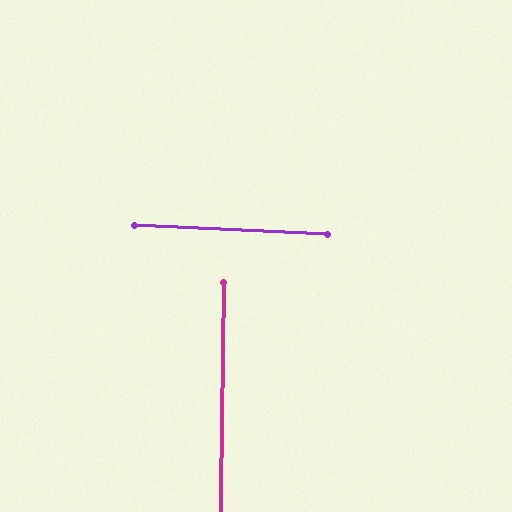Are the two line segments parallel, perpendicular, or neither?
Perpendicular — they meet at approximately 88°.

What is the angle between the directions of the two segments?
Approximately 88 degrees.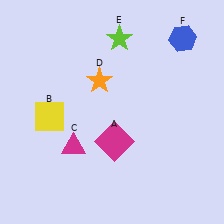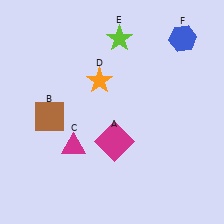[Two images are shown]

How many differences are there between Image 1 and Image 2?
There is 1 difference between the two images.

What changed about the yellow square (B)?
In Image 1, B is yellow. In Image 2, it changed to brown.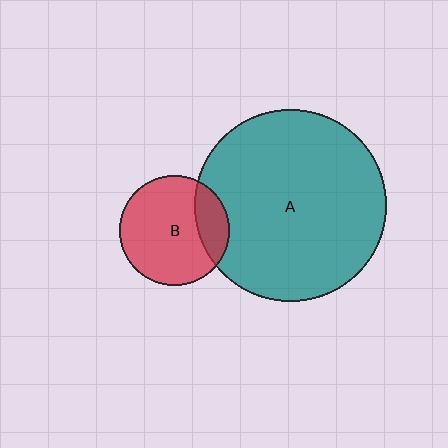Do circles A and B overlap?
Yes.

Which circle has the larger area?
Circle A (teal).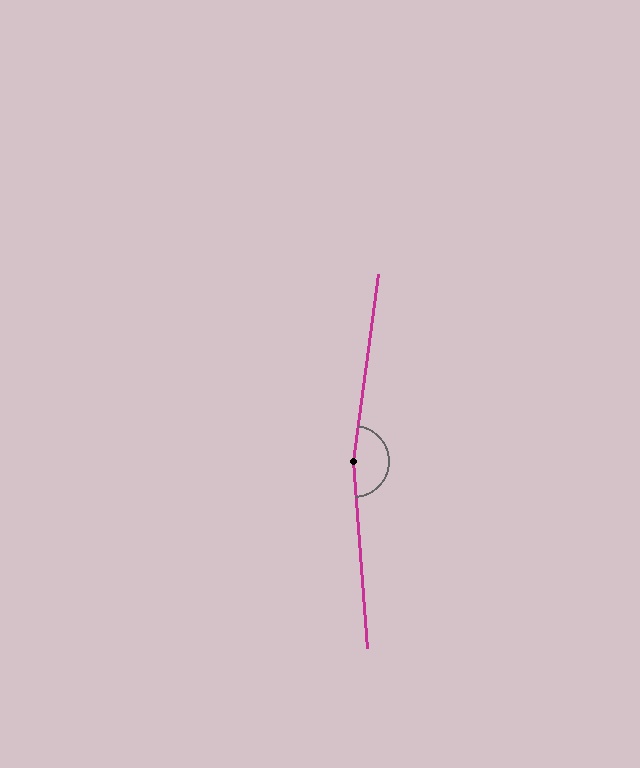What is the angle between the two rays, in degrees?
Approximately 168 degrees.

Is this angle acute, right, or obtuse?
It is obtuse.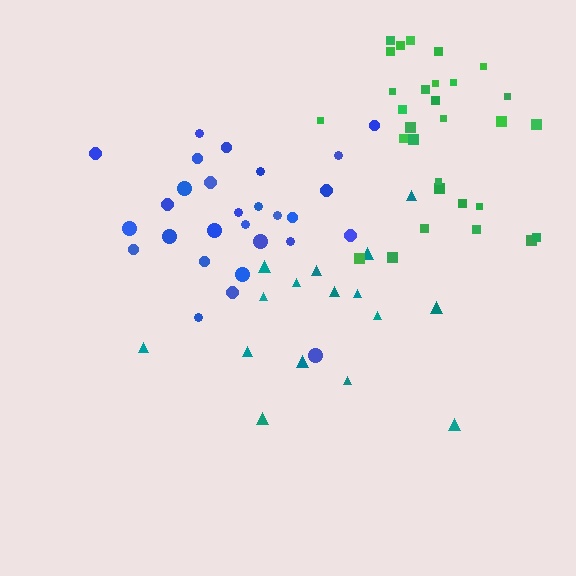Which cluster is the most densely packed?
Green.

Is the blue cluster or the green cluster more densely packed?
Green.